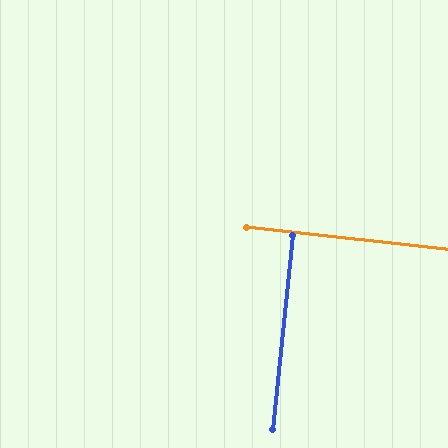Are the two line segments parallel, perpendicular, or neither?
Perpendicular — they meet at approximately 89°.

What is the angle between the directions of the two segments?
Approximately 89 degrees.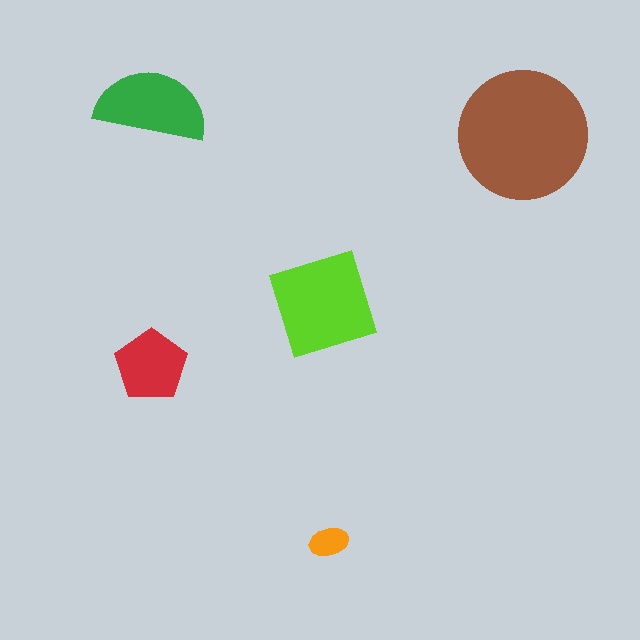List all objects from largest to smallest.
The brown circle, the lime diamond, the green semicircle, the red pentagon, the orange ellipse.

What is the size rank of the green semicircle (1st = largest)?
3rd.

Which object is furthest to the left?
The red pentagon is leftmost.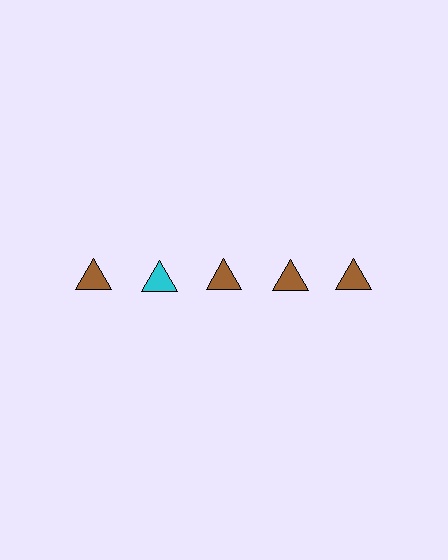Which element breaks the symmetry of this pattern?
The cyan triangle in the top row, second from left column breaks the symmetry. All other shapes are brown triangles.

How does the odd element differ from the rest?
It has a different color: cyan instead of brown.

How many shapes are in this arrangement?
There are 5 shapes arranged in a grid pattern.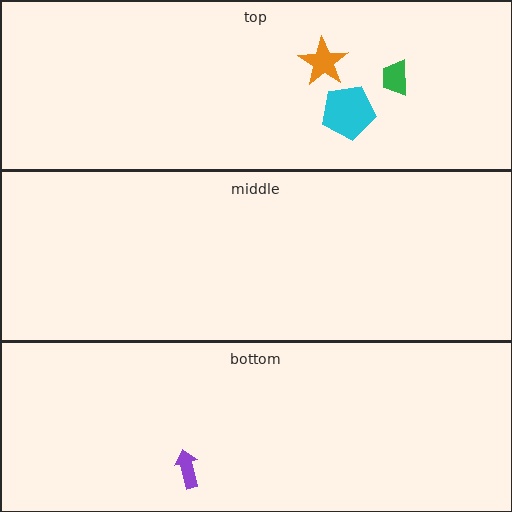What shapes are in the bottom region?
The purple arrow.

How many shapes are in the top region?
3.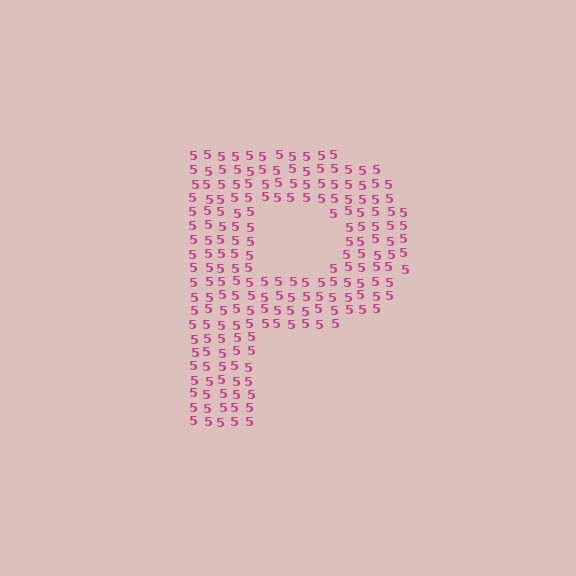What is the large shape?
The large shape is the letter P.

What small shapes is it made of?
It is made of small digit 5's.